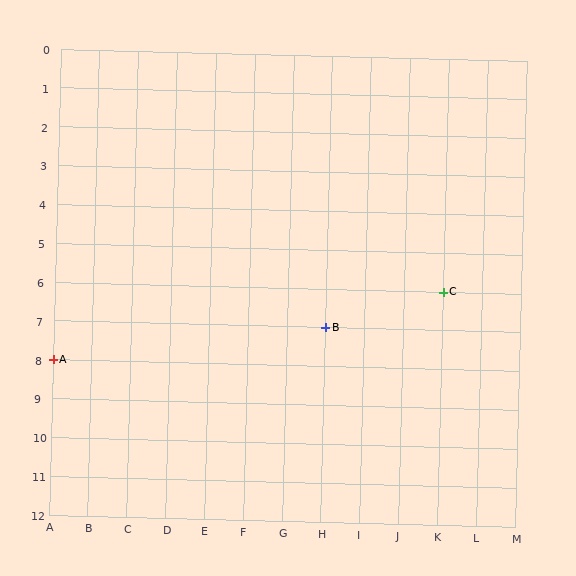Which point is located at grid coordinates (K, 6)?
Point C is at (K, 6).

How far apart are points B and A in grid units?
Points B and A are 7 columns and 1 row apart (about 7.1 grid units diagonally).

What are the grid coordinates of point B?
Point B is at grid coordinates (H, 7).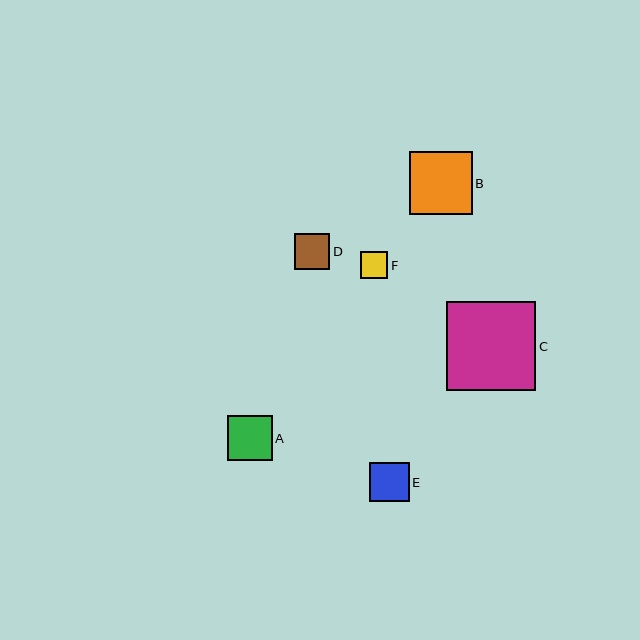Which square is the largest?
Square C is the largest with a size of approximately 89 pixels.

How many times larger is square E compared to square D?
Square E is approximately 1.1 times the size of square D.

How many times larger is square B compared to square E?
Square B is approximately 1.6 times the size of square E.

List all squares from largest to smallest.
From largest to smallest: C, B, A, E, D, F.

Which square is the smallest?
Square F is the smallest with a size of approximately 27 pixels.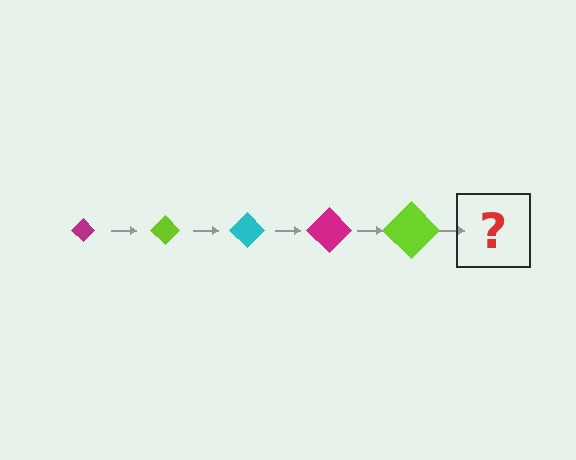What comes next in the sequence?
The next element should be a cyan diamond, larger than the previous one.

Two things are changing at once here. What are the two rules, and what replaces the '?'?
The two rules are that the diamond grows larger each step and the color cycles through magenta, lime, and cyan. The '?' should be a cyan diamond, larger than the previous one.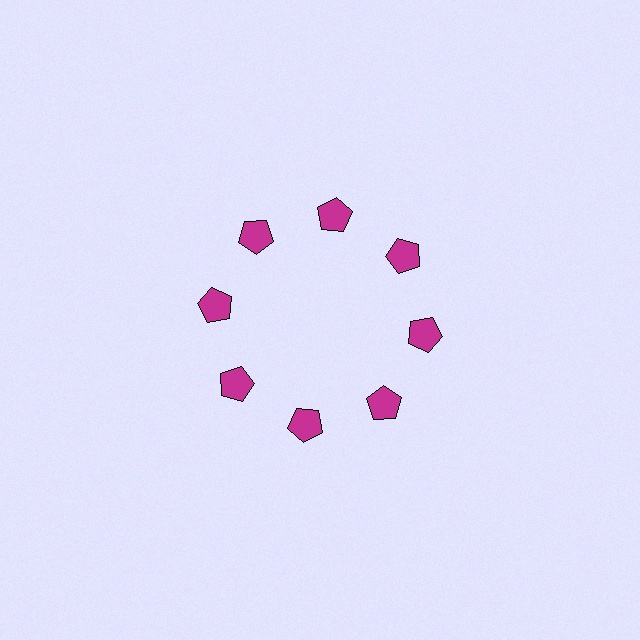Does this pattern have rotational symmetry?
Yes, this pattern has 8-fold rotational symmetry. It looks the same after rotating 45 degrees around the center.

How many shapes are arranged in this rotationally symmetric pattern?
There are 8 shapes, arranged in 8 groups of 1.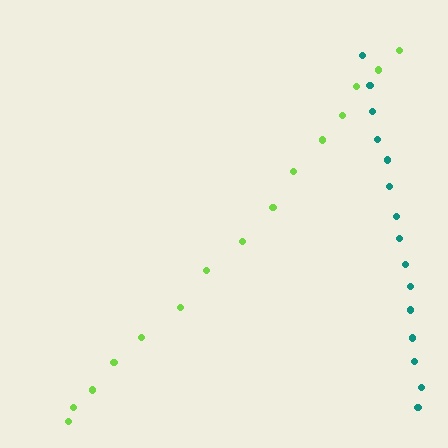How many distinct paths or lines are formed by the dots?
There are 2 distinct paths.